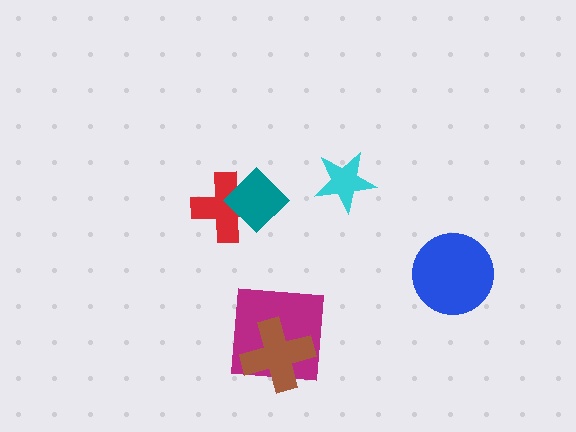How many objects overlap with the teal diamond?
1 object overlaps with the teal diamond.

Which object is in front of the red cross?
The teal diamond is in front of the red cross.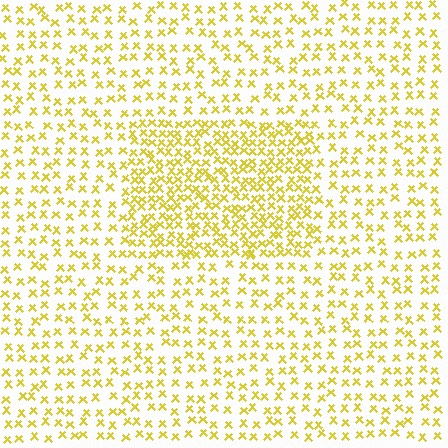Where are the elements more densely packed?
The elements are more densely packed inside the rectangle boundary.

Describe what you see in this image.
The image contains small yellow elements arranged at two different densities. A rectangle-shaped region is visible where the elements are more densely packed than the surrounding area.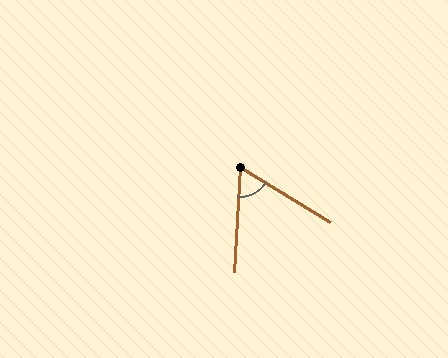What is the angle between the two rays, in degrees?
Approximately 62 degrees.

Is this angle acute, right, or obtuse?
It is acute.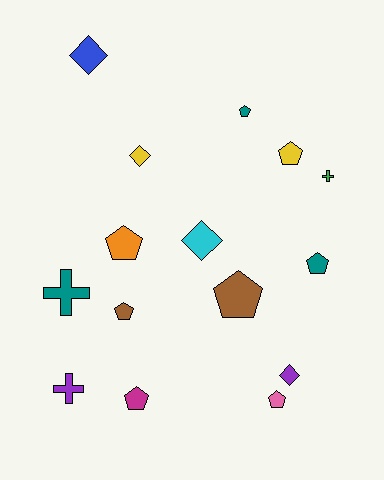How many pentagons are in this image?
There are 8 pentagons.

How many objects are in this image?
There are 15 objects.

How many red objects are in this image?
There are no red objects.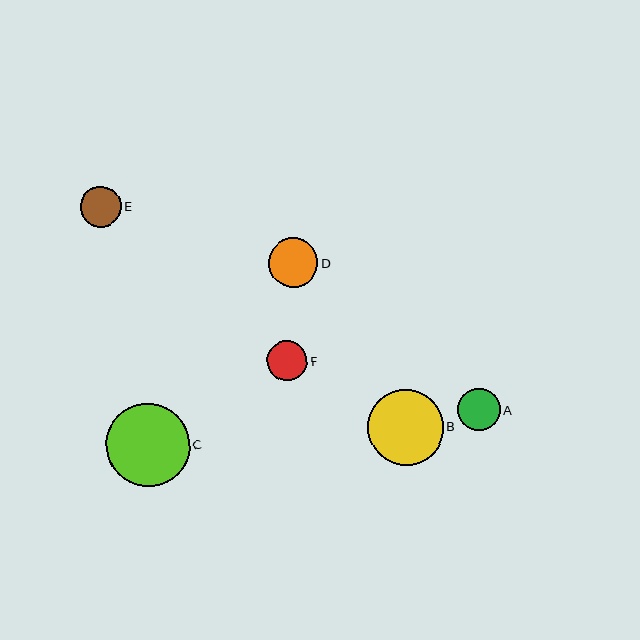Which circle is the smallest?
Circle F is the smallest with a size of approximately 40 pixels.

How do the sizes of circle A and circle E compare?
Circle A and circle E are approximately the same size.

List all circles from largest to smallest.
From largest to smallest: C, B, D, A, E, F.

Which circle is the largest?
Circle C is the largest with a size of approximately 84 pixels.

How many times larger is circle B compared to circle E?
Circle B is approximately 1.9 times the size of circle E.